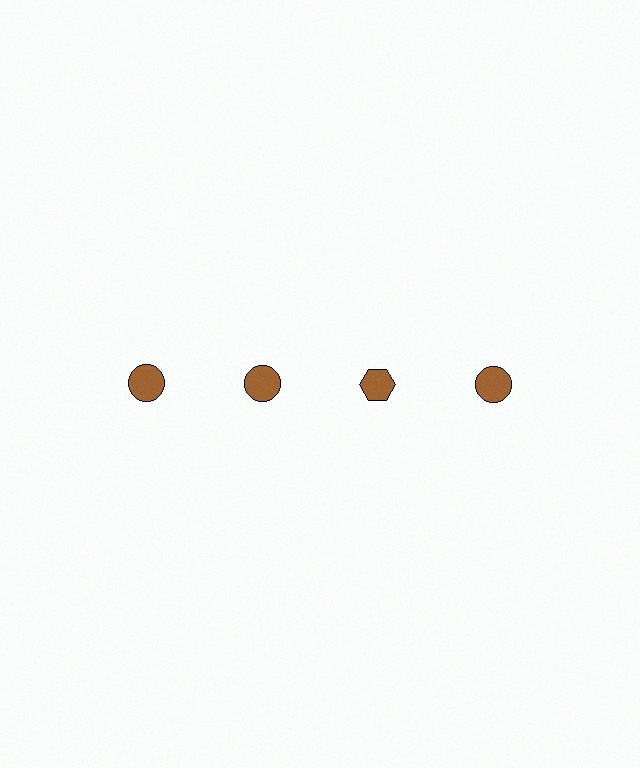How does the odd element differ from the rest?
It has a different shape: hexagon instead of circle.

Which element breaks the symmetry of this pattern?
The brown hexagon in the top row, center column breaks the symmetry. All other shapes are brown circles.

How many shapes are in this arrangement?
There are 4 shapes arranged in a grid pattern.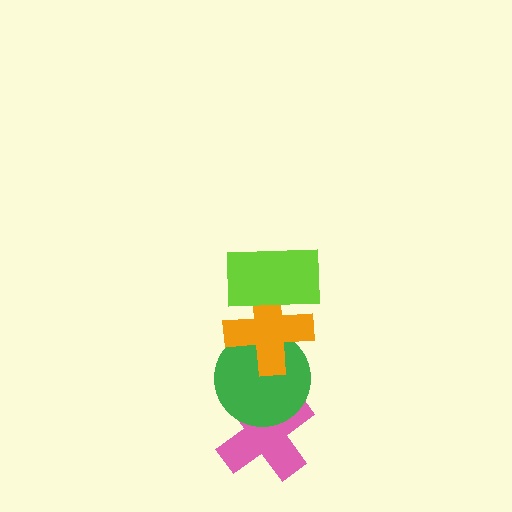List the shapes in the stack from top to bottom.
From top to bottom: the lime rectangle, the orange cross, the green circle, the pink cross.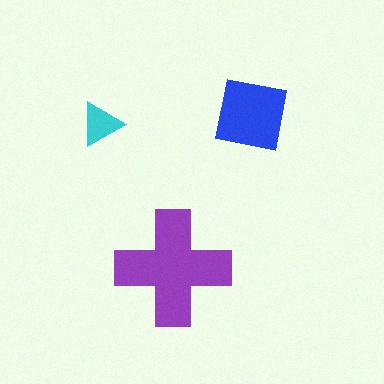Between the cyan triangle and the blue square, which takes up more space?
The blue square.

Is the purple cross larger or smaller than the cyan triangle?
Larger.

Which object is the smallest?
The cyan triangle.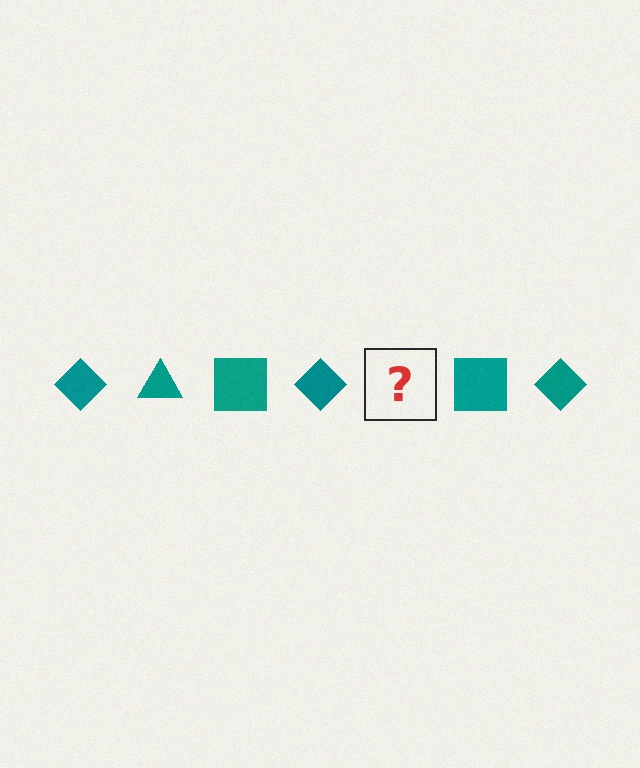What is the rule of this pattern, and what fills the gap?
The rule is that the pattern cycles through diamond, triangle, square shapes in teal. The gap should be filled with a teal triangle.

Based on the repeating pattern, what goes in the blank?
The blank should be a teal triangle.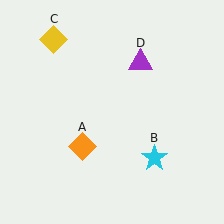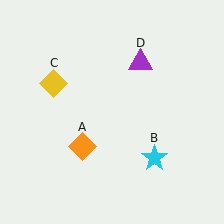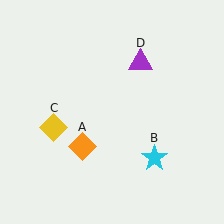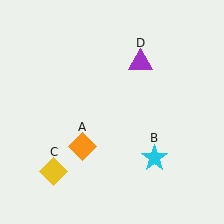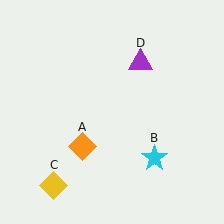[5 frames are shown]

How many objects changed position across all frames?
1 object changed position: yellow diamond (object C).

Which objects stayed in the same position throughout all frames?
Orange diamond (object A) and cyan star (object B) and purple triangle (object D) remained stationary.